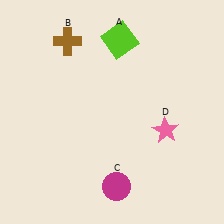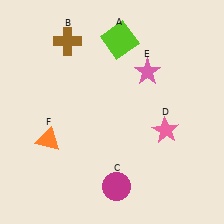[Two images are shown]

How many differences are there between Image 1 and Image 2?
There are 2 differences between the two images.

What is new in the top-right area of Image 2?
A pink star (E) was added in the top-right area of Image 2.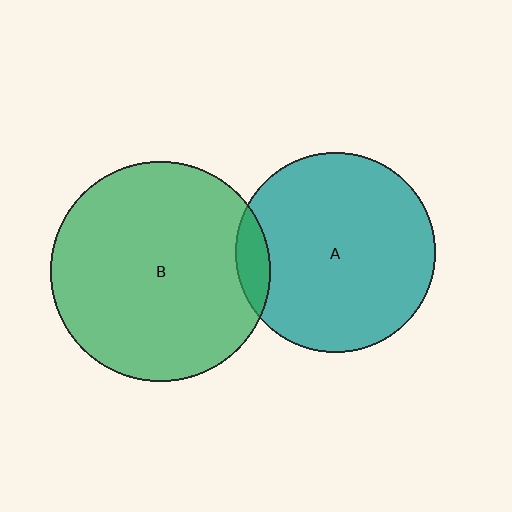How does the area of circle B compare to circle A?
Approximately 1.2 times.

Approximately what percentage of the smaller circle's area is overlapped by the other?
Approximately 10%.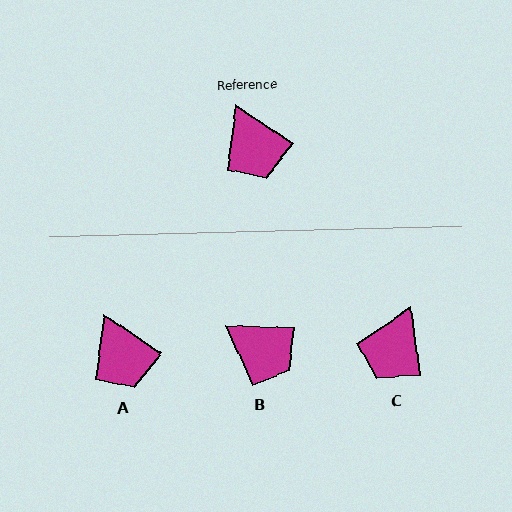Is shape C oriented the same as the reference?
No, it is off by about 48 degrees.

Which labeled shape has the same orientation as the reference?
A.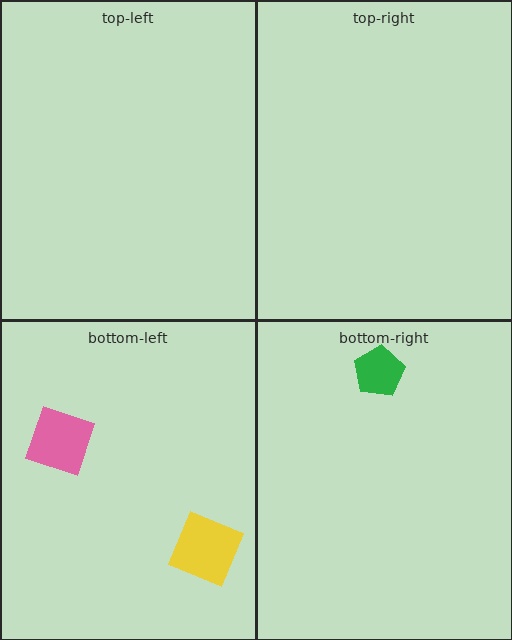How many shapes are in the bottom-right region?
1.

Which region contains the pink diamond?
The bottom-left region.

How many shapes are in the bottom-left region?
2.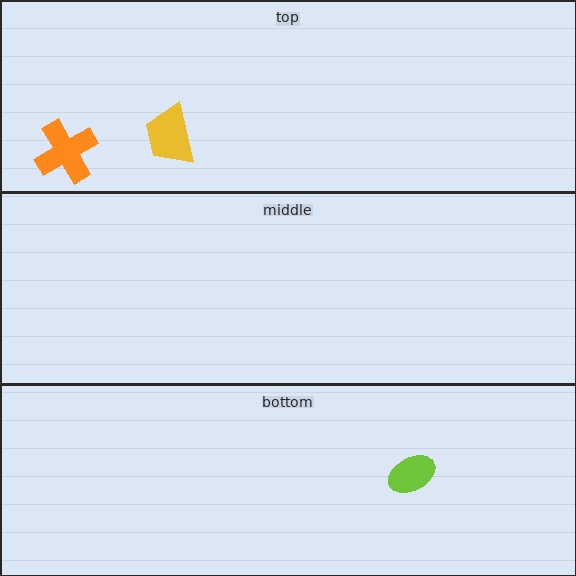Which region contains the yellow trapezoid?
The top region.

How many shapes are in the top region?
2.